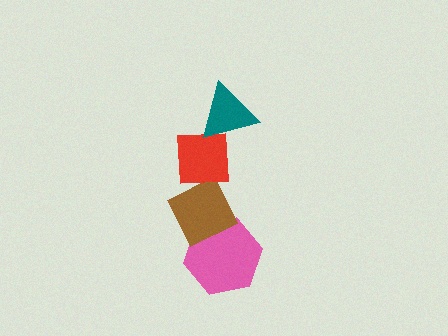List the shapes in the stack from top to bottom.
From top to bottom: the teal triangle, the red square, the brown diamond, the pink hexagon.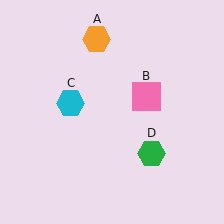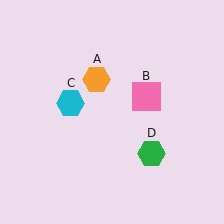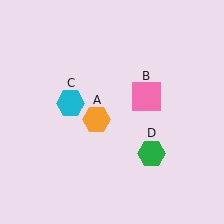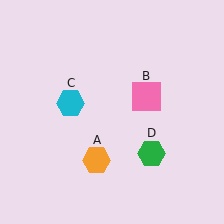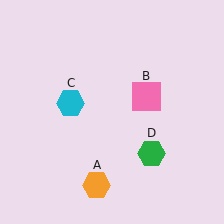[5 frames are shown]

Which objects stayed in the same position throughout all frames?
Pink square (object B) and cyan hexagon (object C) and green hexagon (object D) remained stationary.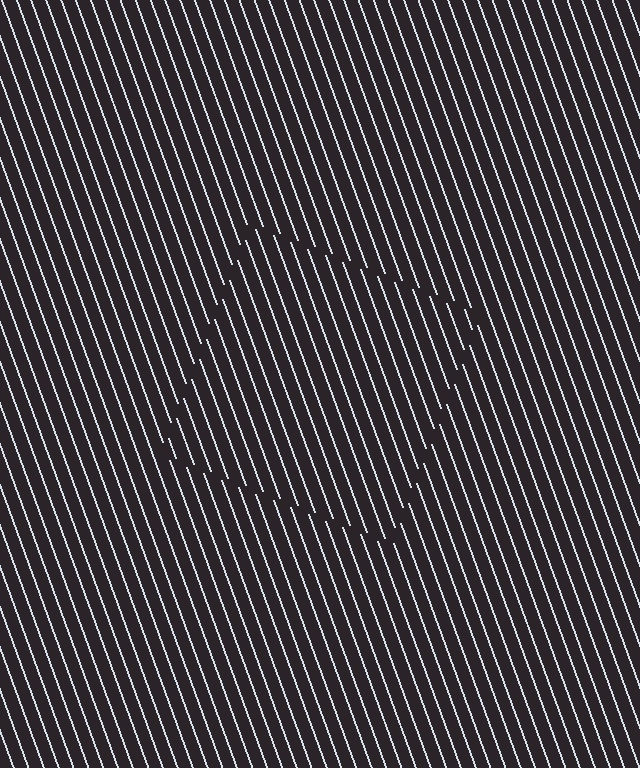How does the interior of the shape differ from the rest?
The interior of the shape contains the same grating, shifted by half a period — the contour is defined by the phase discontinuity where line-ends from the inner and outer gratings abut.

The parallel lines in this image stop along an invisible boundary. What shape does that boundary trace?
An illusory square. The interior of the shape contains the same grating, shifted by half a period — the contour is defined by the phase discontinuity where line-ends from the inner and outer gratings abut.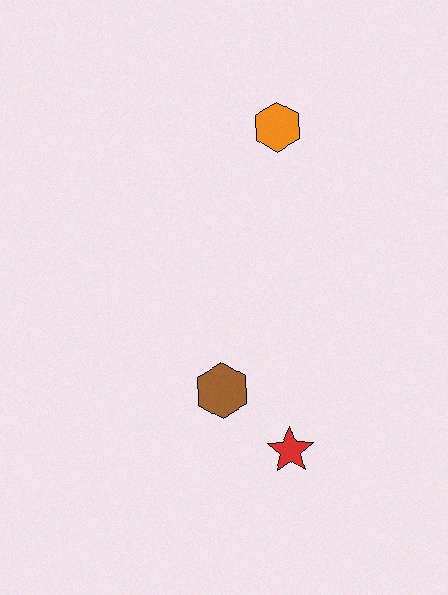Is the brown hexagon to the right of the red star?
No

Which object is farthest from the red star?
The orange hexagon is farthest from the red star.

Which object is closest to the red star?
The brown hexagon is closest to the red star.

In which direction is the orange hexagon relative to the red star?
The orange hexagon is above the red star.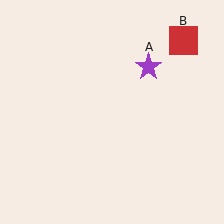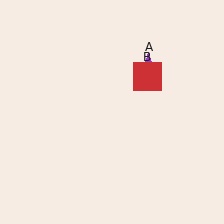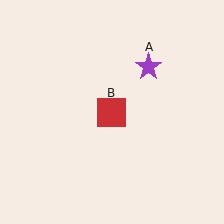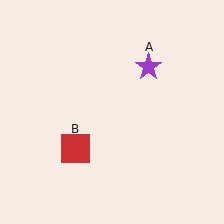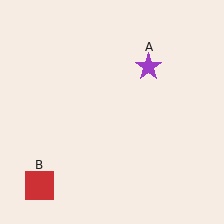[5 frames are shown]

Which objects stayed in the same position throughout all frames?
Purple star (object A) remained stationary.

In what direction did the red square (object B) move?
The red square (object B) moved down and to the left.